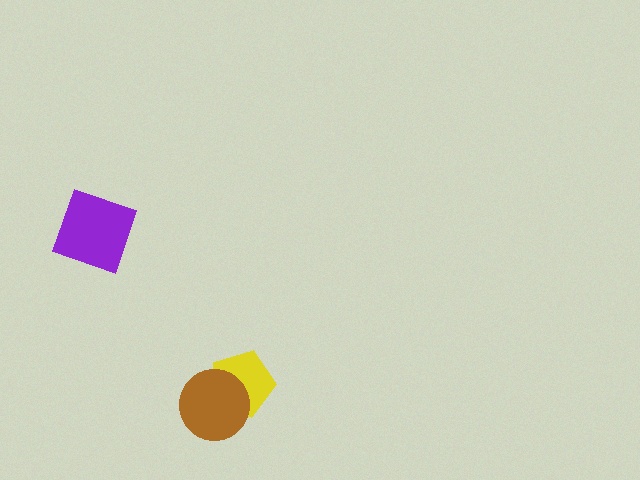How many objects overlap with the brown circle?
1 object overlaps with the brown circle.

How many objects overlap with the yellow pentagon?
1 object overlaps with the yellow pentagon.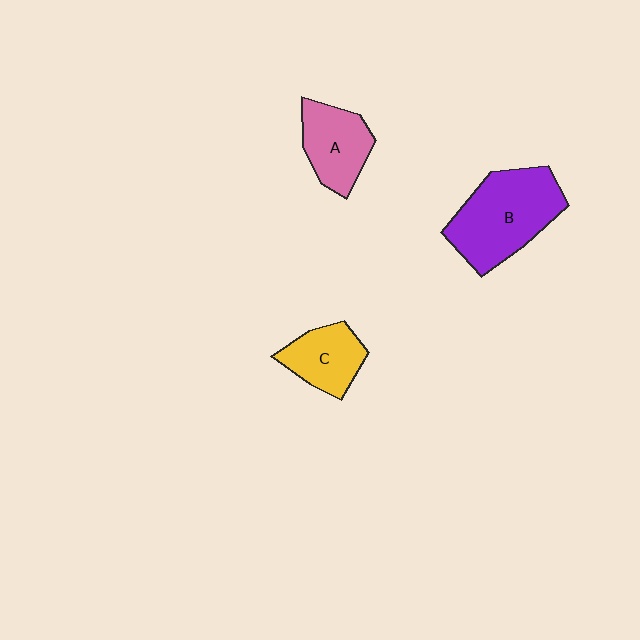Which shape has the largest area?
Shape B (purple).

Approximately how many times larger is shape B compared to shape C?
Approximately 1.9 times.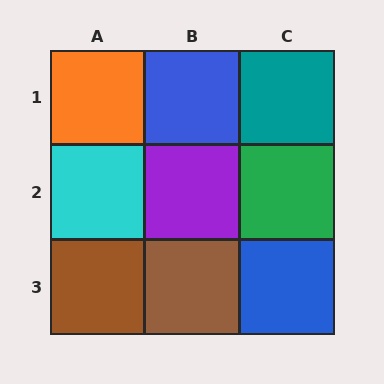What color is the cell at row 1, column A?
Orange.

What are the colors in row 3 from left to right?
Brown, brown, blue.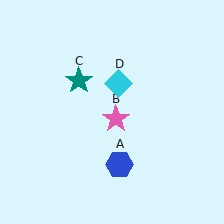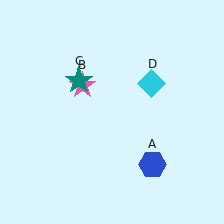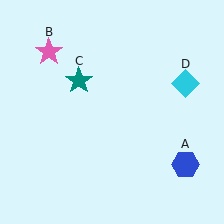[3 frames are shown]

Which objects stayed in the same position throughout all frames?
Teal star (object C) remained stationary.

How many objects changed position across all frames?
3 objects changed position: blue hexagon (object A), pink star (object B), cyan diamond (object D).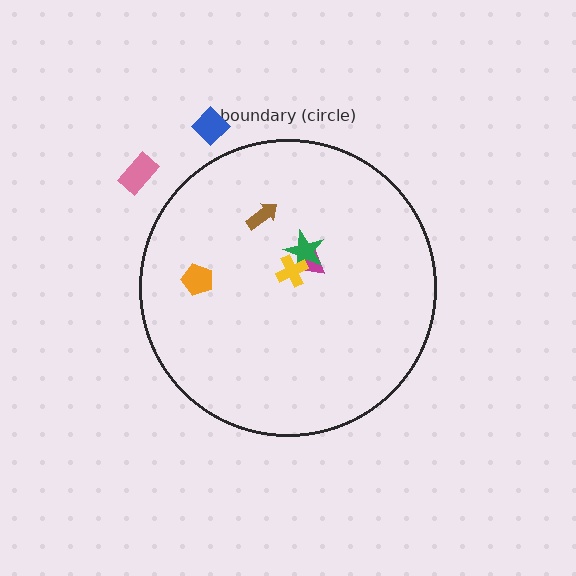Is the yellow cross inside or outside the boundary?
Inside.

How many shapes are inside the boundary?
5 inside, 2 outside.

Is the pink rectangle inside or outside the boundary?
Outside.